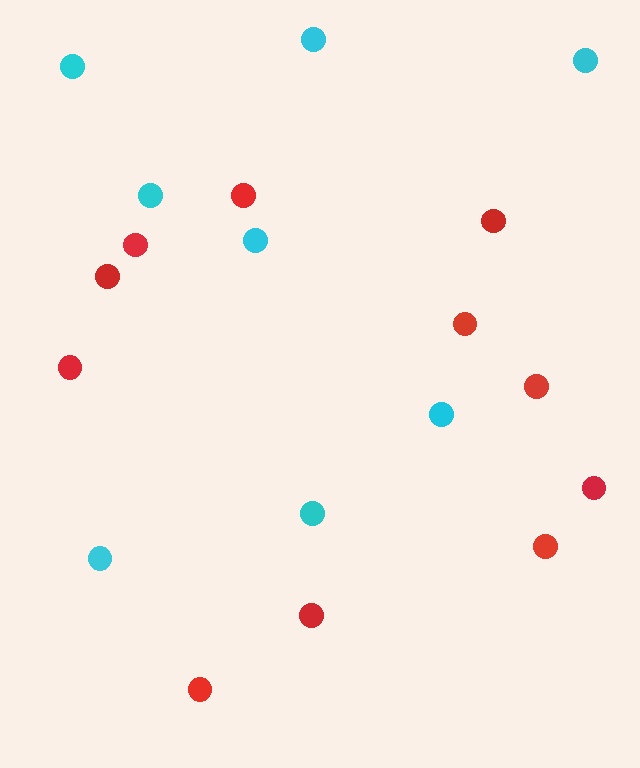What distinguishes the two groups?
There are 2 groups: one group of cyan circles (8) and one group of red circles (11).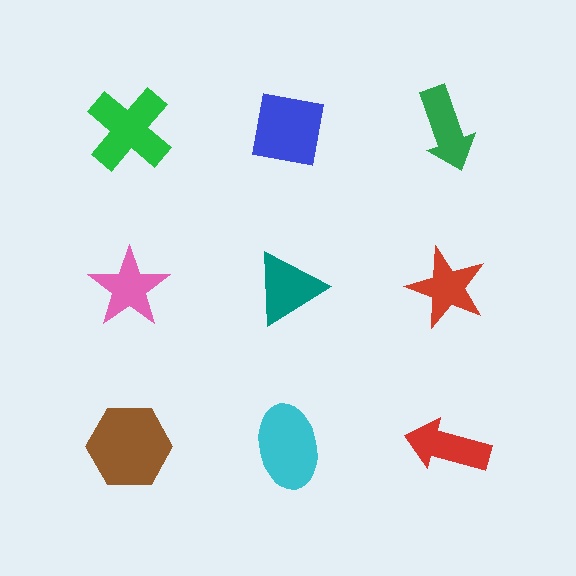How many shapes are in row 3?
3 shapes.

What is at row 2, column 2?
A teal triangle.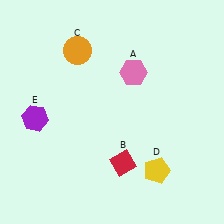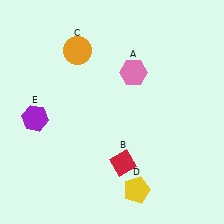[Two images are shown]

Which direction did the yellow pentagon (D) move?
The yellow pentagon (D) moved left.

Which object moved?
The yellow pentagon (D) moved left.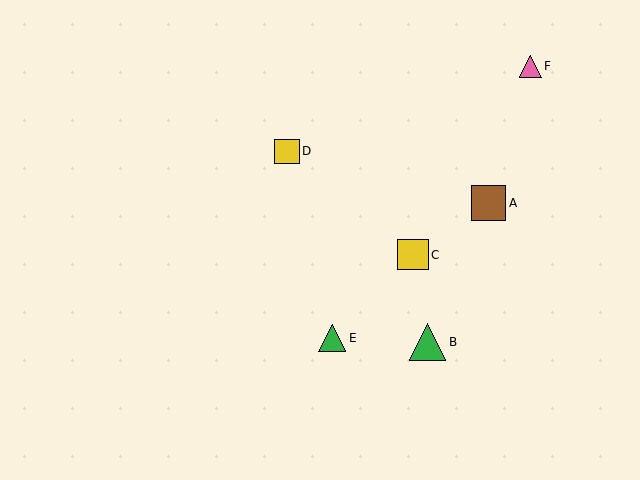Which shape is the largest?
The green triangle (labeled B) is the largest.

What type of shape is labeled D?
Shape D is a yellow square.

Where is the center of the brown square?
The center of the brown square is at (489, 203).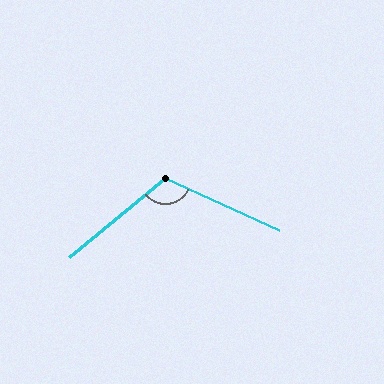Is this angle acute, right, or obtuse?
It is obtuse.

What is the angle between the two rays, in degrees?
Approximately 116 degrees.